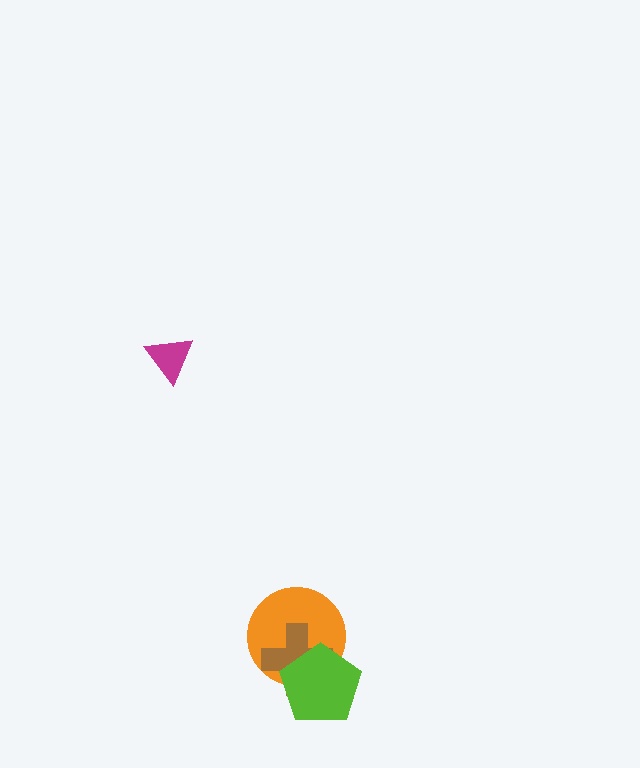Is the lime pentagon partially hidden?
No, no other shape covers it.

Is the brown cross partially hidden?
Yes, it is partially covered by another shape.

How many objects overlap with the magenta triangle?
0 objects overlap with the magenta triangle.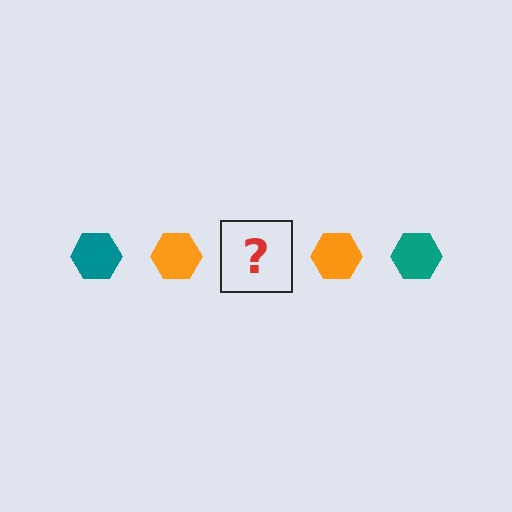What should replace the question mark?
The question mark should be replaced with a teal hexagon.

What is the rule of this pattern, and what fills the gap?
The rule is that the pattern cycles through teal, orange hexagons. The gap should be filled with a teal hexagon.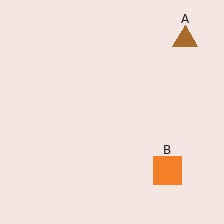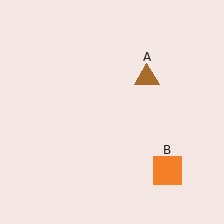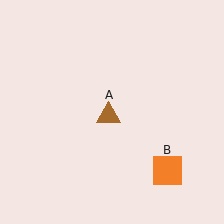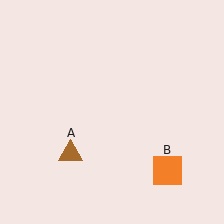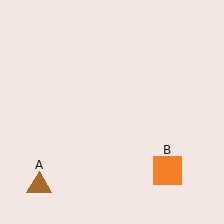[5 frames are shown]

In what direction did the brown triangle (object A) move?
The brown triangle (object A) moved down and to the left.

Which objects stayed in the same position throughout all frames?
Orange square (object B) remained stationary.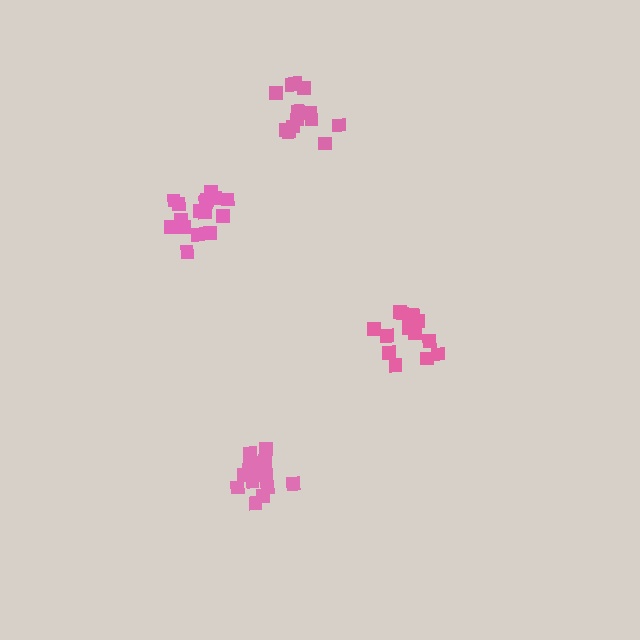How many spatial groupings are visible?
There are 4 spatial groupings.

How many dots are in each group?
Group 1: 13 dots, Group 2: 15 dots, Group 3: 15 dots, Group 4: 16 dots (59 total).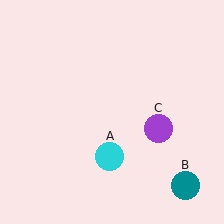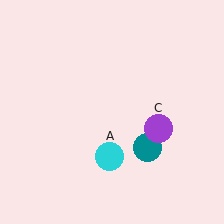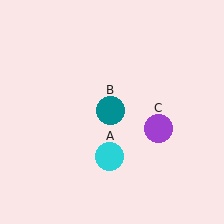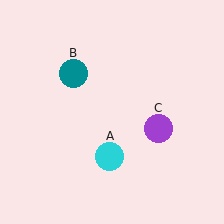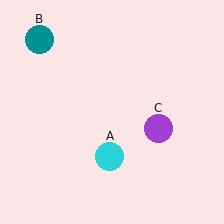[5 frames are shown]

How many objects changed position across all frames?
1 object changed position: teal circle (object B).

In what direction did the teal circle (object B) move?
The teal circle (object B) moved up and to the left.